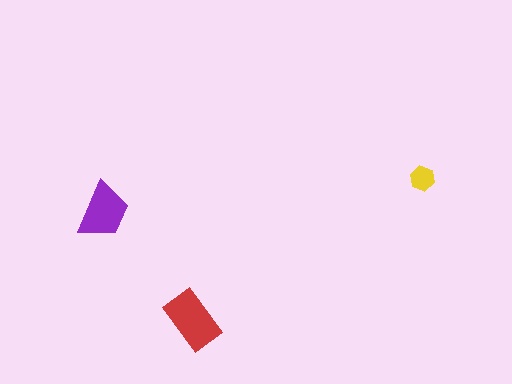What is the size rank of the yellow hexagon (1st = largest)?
3rd.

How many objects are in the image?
There are 3 objects in the image.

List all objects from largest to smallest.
The red rectangle, the purple trapezoid, the yellow hexagon.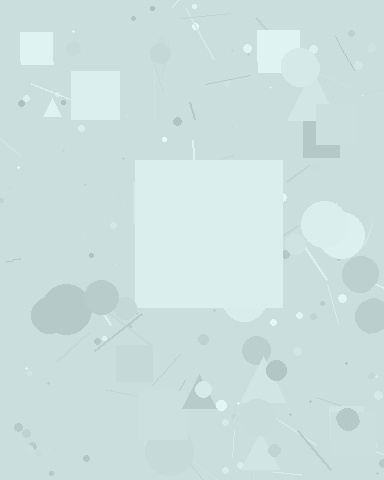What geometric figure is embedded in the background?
A square is embedded in the background.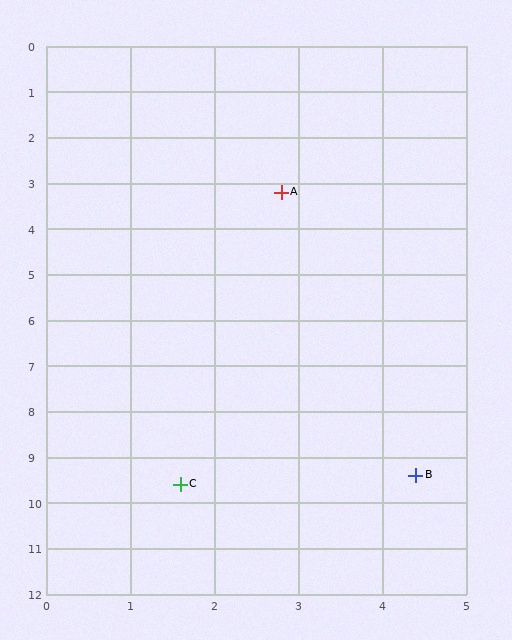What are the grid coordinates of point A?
Point A is at approximately (2.8, 3.2).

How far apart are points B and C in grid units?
Points B and C are about 2.8 grid units apart.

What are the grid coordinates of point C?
Point C is at approximately (1.6, 9.6).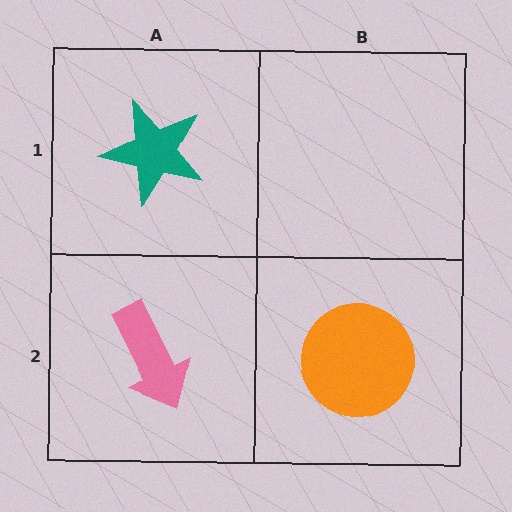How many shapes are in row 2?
2 shapes.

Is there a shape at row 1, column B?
No, that cell is empty.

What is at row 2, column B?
An orange circle.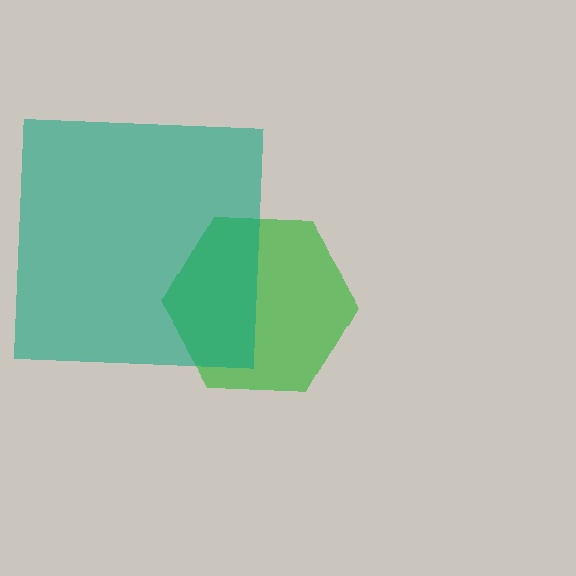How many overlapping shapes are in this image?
There are 2 overlapping shapes in the image.